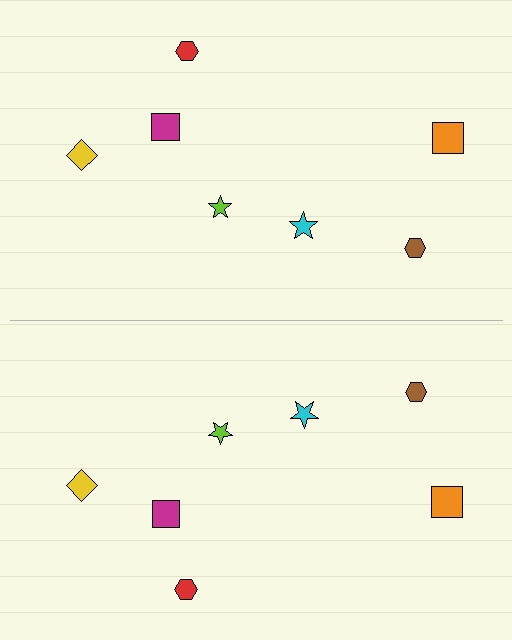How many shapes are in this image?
There are 14 shapes in this image.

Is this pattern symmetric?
Yes, this pattern has bilateral (reflection) symmetry.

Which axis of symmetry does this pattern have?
The pattern has a horizontal axis of symmetry running through the center of the image.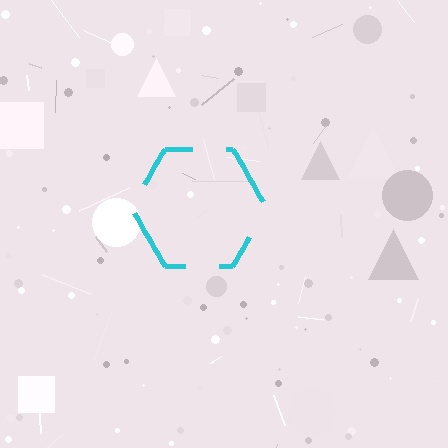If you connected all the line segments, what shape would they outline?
They would outline a hexagon.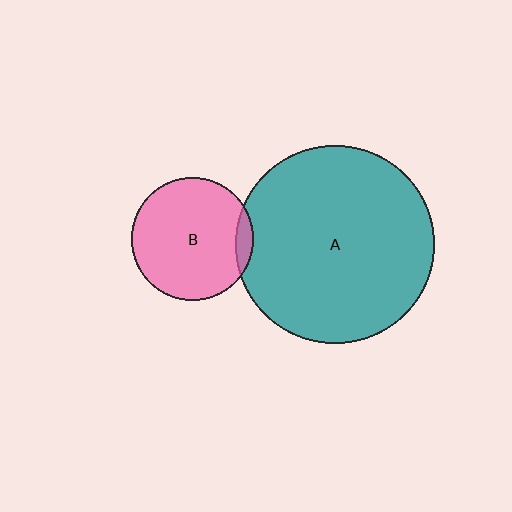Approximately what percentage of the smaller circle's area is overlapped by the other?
Approximately 5%.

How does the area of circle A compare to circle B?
Approximately 2.6 times.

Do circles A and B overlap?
Yes.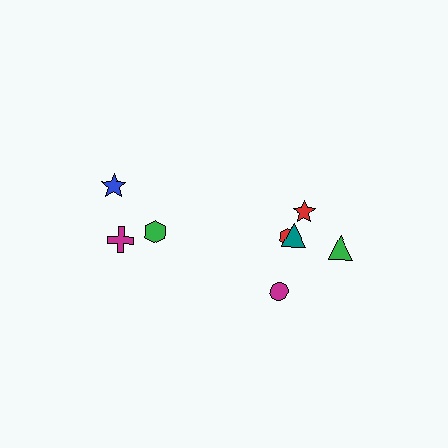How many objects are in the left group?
There are 3 objects.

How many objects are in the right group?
There are 5 objects.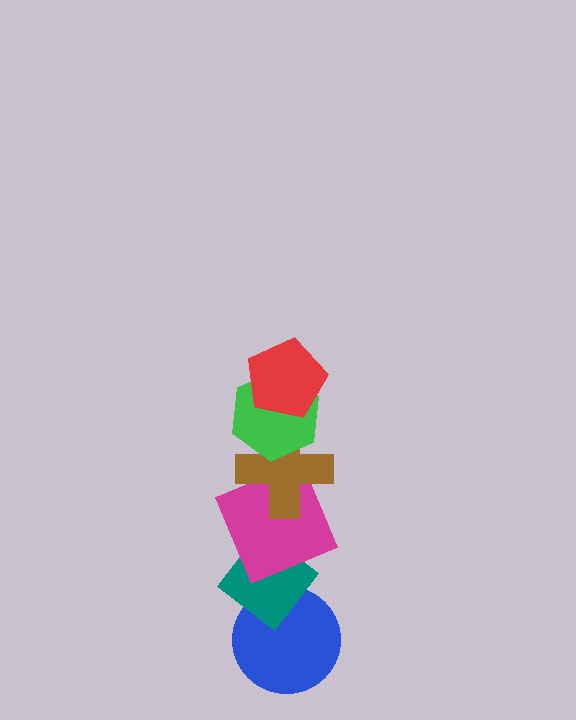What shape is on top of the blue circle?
The teal diamond is on top of the blue circle.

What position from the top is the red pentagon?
The red pentagon is 1st from the top.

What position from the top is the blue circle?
The blue circle is 6th from the top.